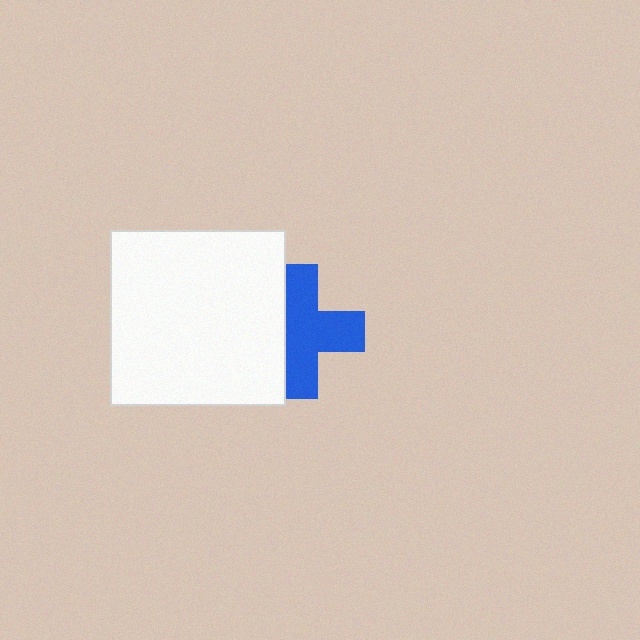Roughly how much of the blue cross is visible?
Most of it is visible (roughly 68%).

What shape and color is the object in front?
The object in front is a white square.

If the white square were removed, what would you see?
You would see the complete blue cross.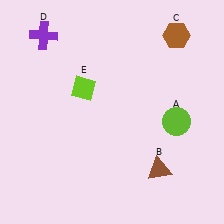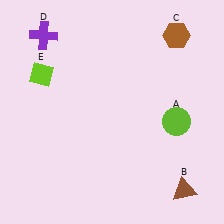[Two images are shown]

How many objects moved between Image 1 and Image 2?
2 objects moved between the two images.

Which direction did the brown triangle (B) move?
The brown triangle (B) moved right.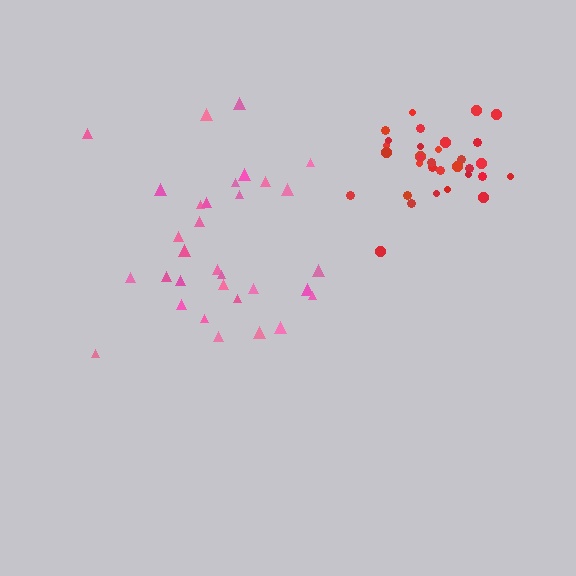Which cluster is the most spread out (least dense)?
Pink.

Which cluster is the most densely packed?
Red.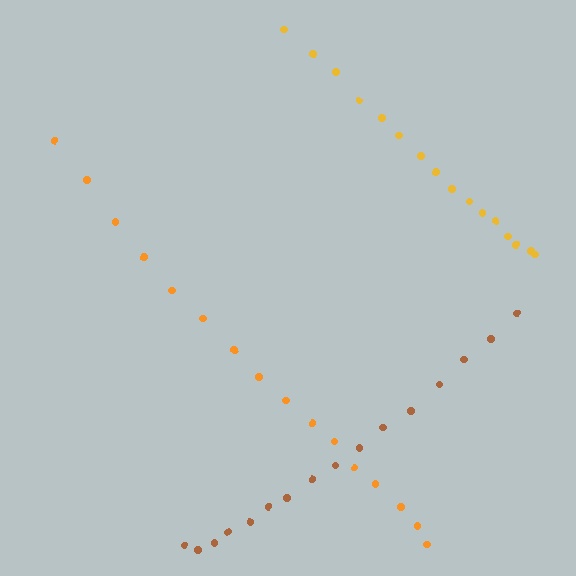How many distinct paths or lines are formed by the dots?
There are 3 distinct paths.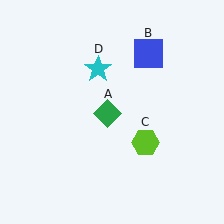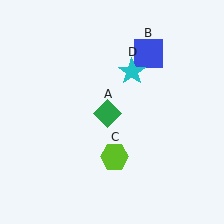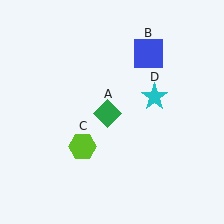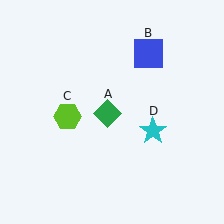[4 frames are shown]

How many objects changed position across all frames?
2 objects changed position: lime hexagon (object C), cyan star (object D).